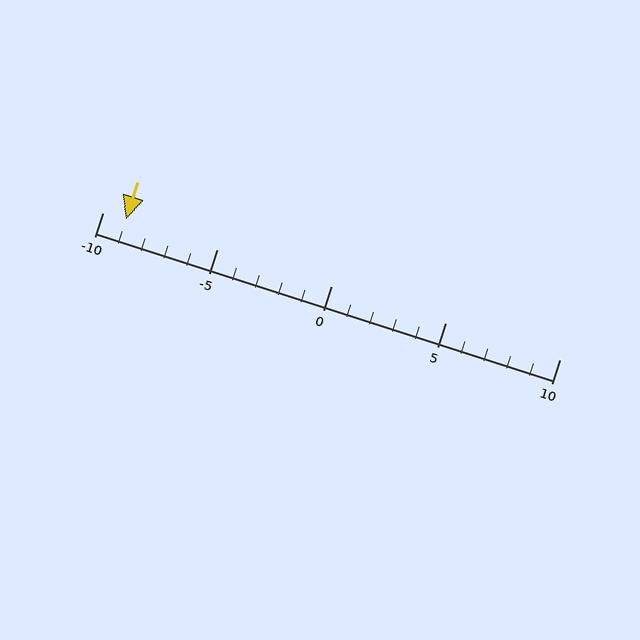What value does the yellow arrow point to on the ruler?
The yellow arrow points to approximately -9.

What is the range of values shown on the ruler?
The ruler shows values from -10 to 10.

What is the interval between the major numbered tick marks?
The major tick marks are spaced 5 units apart.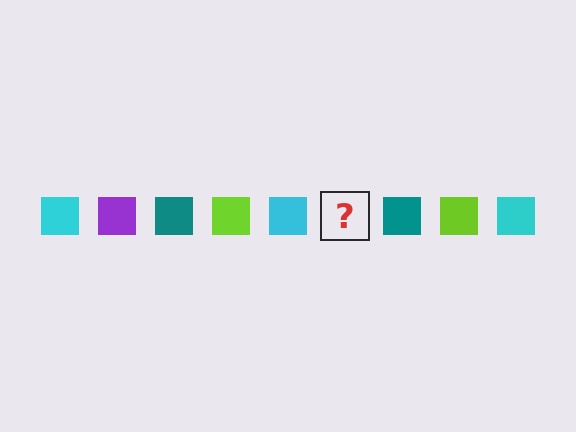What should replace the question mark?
The question mark should be replaced with a purple square.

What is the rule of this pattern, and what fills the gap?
The rule is that the pattern cycles through cyan, purple, teal, lime squares. The gap should be filled with a purple square.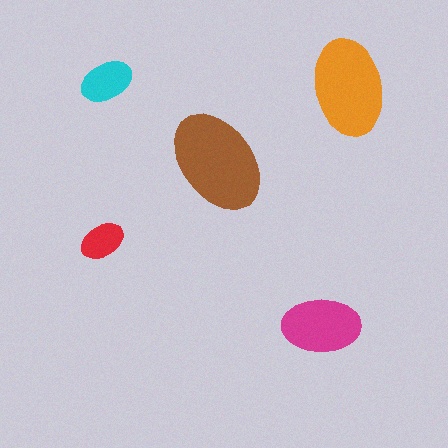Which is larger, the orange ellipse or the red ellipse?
The orange one.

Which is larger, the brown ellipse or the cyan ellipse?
The brown one.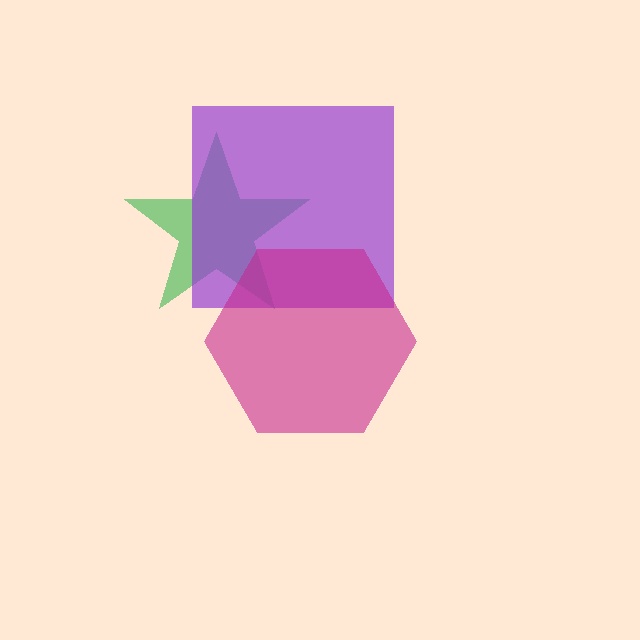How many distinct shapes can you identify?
There are 3 distinct shapes: a green star, a purple square, a magenta hexagon.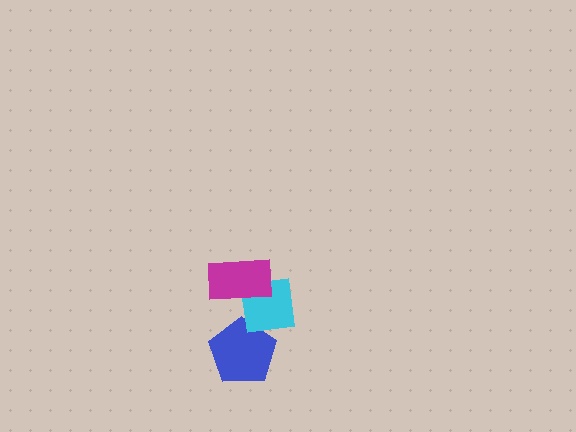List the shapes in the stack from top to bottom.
From top to bottom: the magenta rectangle, the cyan square, the blue pentagon.